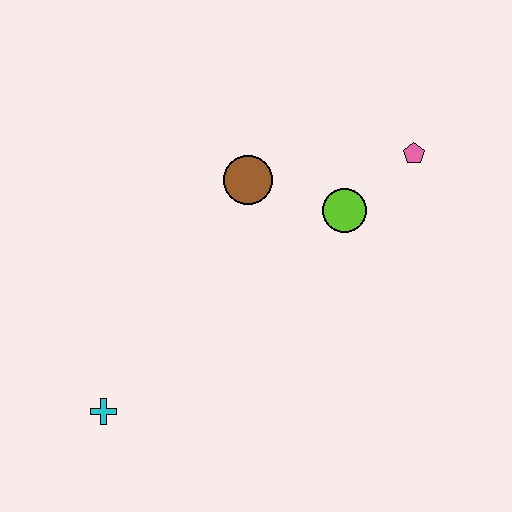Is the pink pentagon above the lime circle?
Yes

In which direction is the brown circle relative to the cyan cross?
The brown circle is above the cyan cross.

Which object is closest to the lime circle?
The pink pentagon is closest to the lime circle.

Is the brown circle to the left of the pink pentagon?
Yes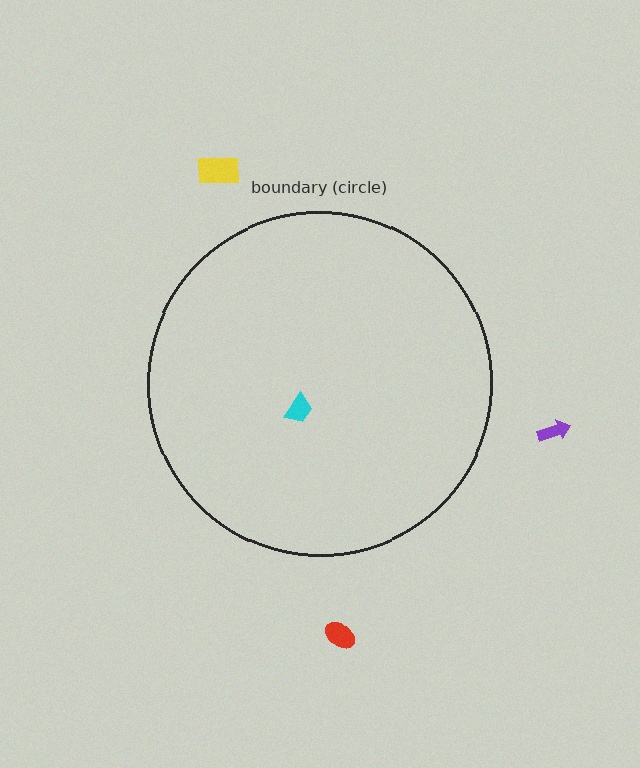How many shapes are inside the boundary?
1 inside, 3 outside.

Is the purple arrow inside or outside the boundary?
Outside.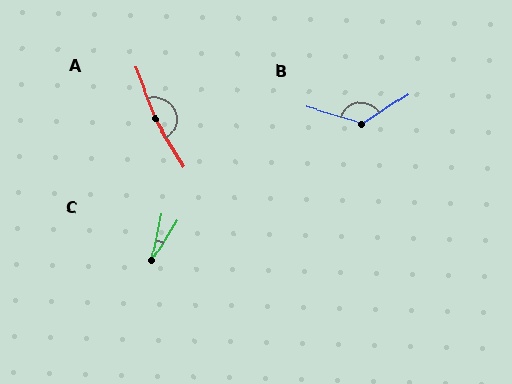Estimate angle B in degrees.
Approximately 131 degrees.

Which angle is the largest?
A, at approximately 169 degrees.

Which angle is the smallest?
C, at approximately 19 degrees.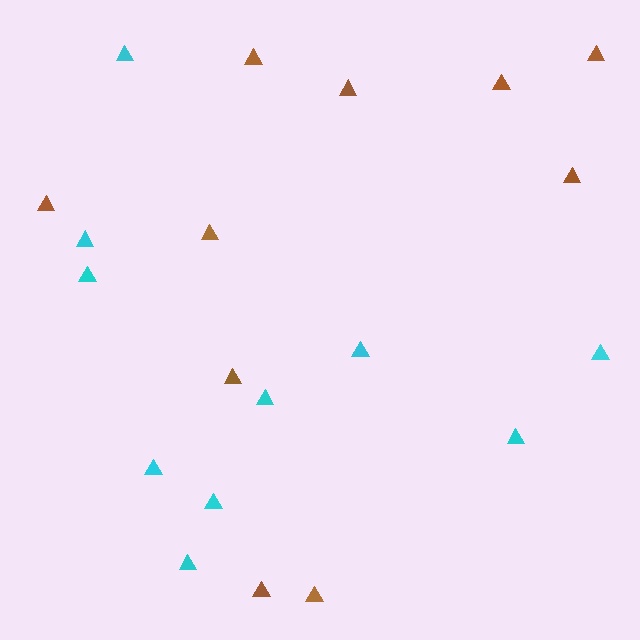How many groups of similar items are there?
There are 2 groups: one group of brown triangles (10) and one group of cyan triangles (10).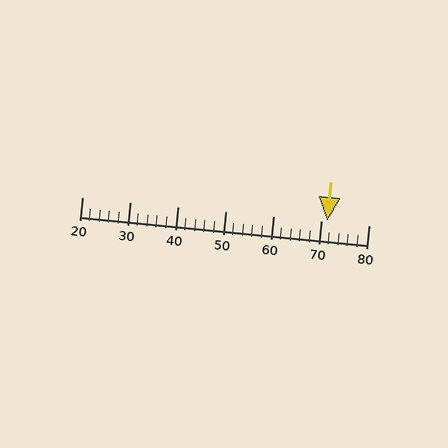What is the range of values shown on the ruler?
The ruler shows values from 20 to 80.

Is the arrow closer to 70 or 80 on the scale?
The arrow is closer to 70.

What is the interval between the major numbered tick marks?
The major tick marks are spaced 10 units apart.